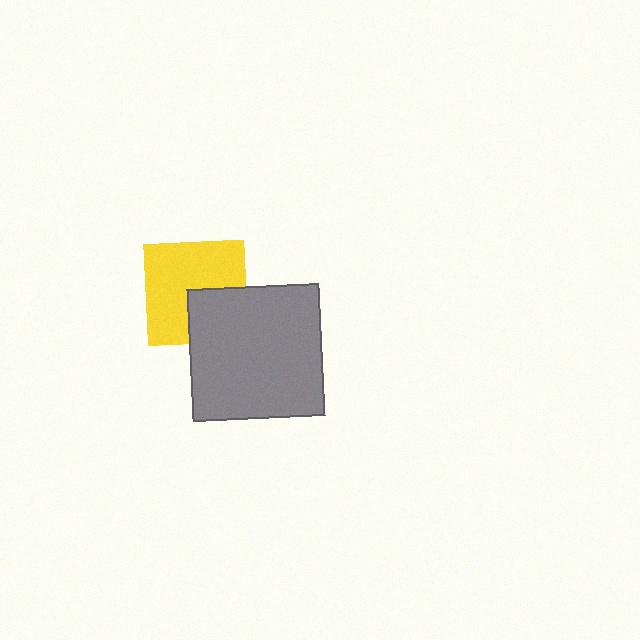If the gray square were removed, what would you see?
You would see the complete yellow square.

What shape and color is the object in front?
The object in front is a gray square.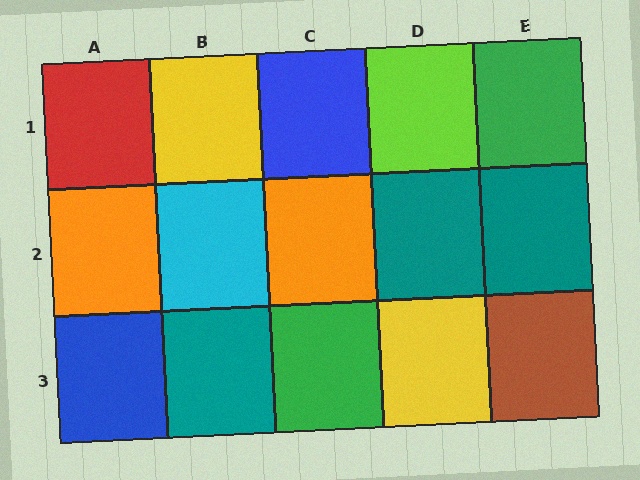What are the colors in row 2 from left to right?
Orange, cyan, orange, teal, teal.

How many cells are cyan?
1 cell is cyan.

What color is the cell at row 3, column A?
Blue.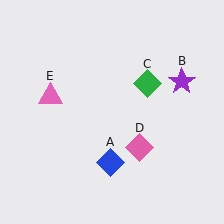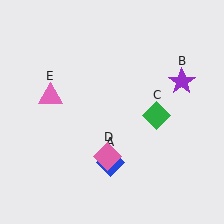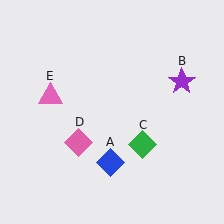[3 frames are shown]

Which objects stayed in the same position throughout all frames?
Blue diamond (object A) and purple star (object B) and pink triangle (object E) remained stationary.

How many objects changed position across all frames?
2 objects changed position: green diamond (object C), pink diamond (object D).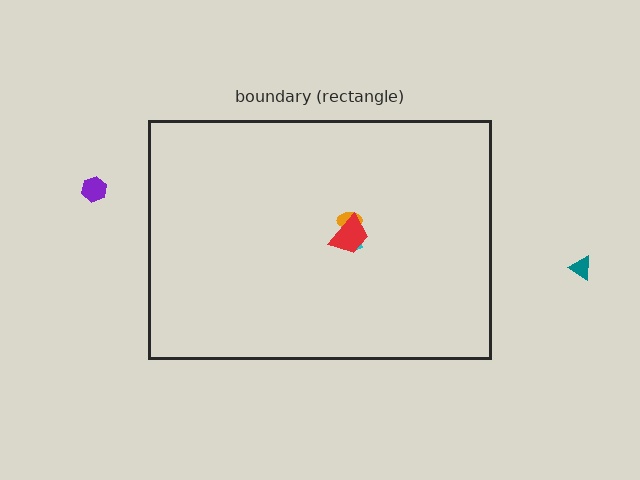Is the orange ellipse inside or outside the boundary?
Inside.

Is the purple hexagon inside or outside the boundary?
Outside.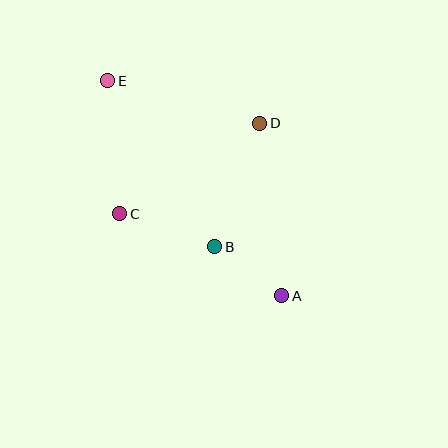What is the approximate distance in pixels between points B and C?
The distance between B and C is approximately 100 pixels.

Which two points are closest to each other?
Points A and B are closest to each other.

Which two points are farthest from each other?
Points A and E are farthest from each other.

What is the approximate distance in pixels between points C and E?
The distance between C and E is approximately 133 pixels.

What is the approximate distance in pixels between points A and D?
The distance between A and D is approximately 174 pixels.